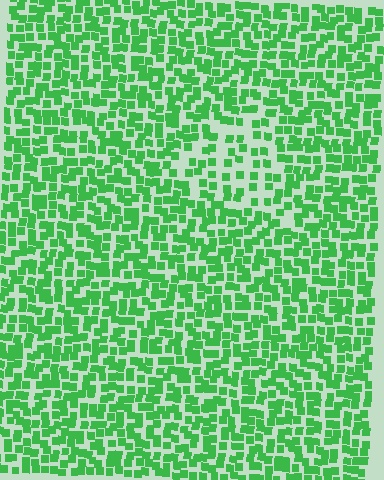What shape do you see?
I see a triangle.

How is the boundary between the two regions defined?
The boundary is defined by a change in element density (approximately 1.9x ratio). All elements are the same color, size, and shape.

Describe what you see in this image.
The image contains small green elements arranged at two different densities. A triangle-shaped region is visible where the elements are less densely packed than the surrounding area.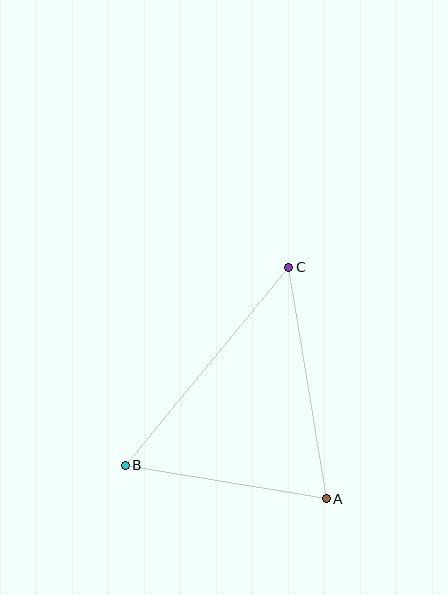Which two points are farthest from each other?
Points B and C are farthest from each other.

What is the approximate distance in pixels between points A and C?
The distance between A and C is approximately 234 pixels.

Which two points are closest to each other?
Points A and B are closest to each other.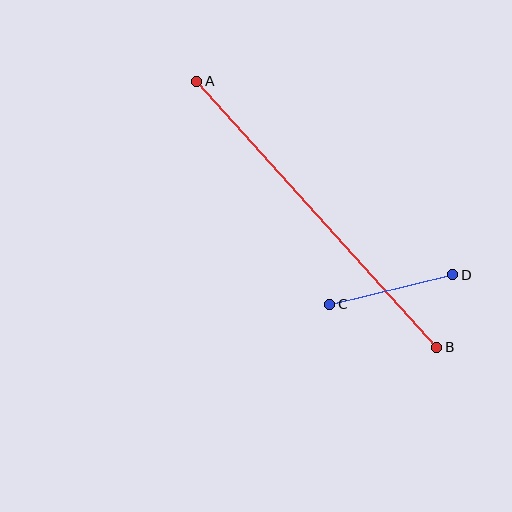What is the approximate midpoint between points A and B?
The midpoint is at approximately (317, 214) pixels.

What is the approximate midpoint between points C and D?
The midpoint is at approximately (391, 290) pixels.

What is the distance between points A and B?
The distance is approximately 358 pixels.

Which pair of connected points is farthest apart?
Points A and B are farthest apart.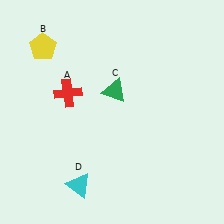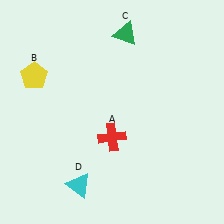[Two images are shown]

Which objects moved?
The objects that moved are: the red cross (A), the yellow pentagon (B), the green triangle (C).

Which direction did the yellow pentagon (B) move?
The yellow pentagon (B) moved down.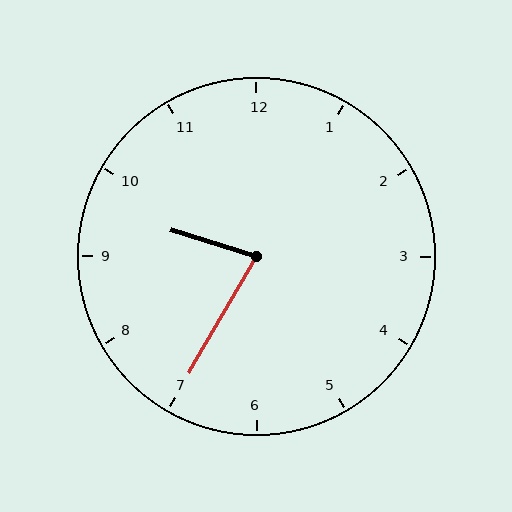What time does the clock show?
9:35.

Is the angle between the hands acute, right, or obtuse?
It is acute.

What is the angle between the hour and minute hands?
Approximately 78 degrees.